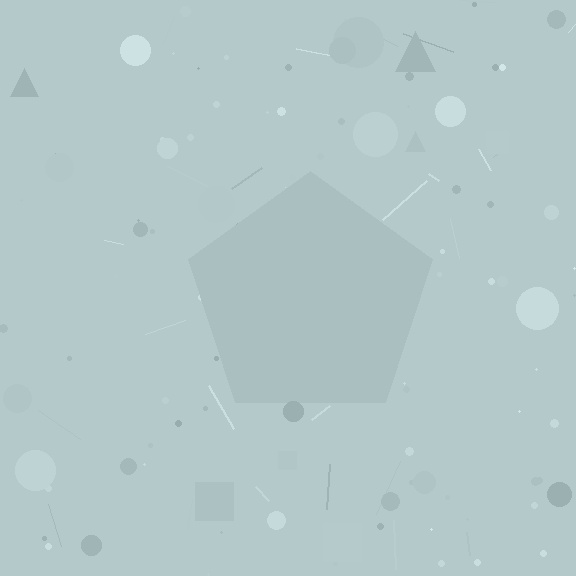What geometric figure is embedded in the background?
A pentagon is embedded in the background.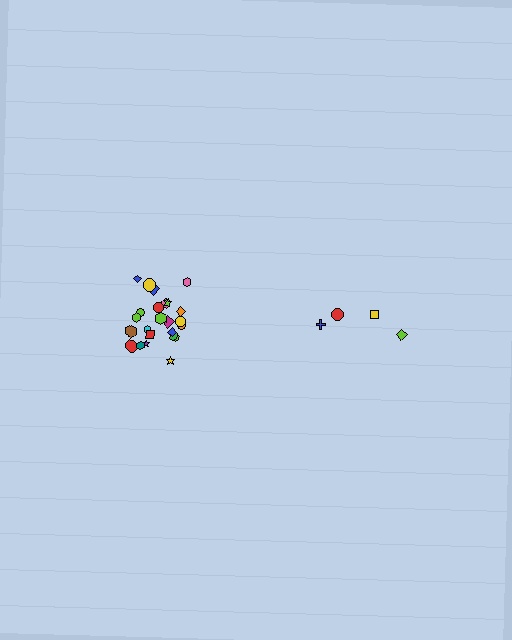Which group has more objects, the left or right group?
The left group.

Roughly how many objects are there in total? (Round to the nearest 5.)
Roughly 30 objects in total.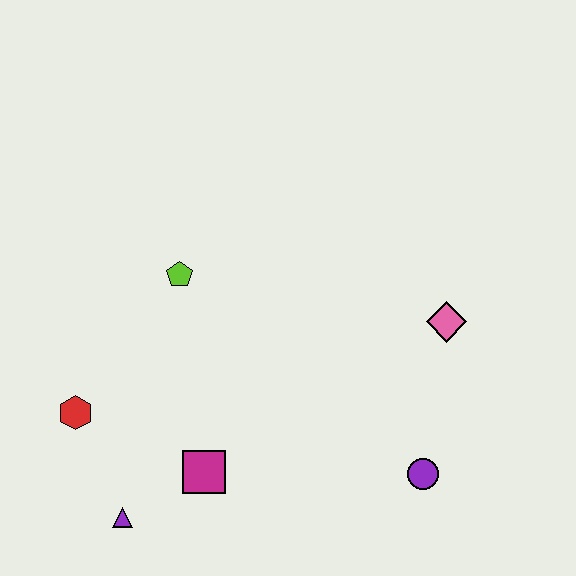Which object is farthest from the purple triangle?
The pink diamond is farthest from the purple triangle.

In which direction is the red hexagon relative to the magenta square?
The red hexagon is to the left of the magenta square.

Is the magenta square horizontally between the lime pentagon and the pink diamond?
Yes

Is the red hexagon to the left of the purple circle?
Yes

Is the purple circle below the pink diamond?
Yes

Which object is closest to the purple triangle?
The magenta square is closest to the purple triangle.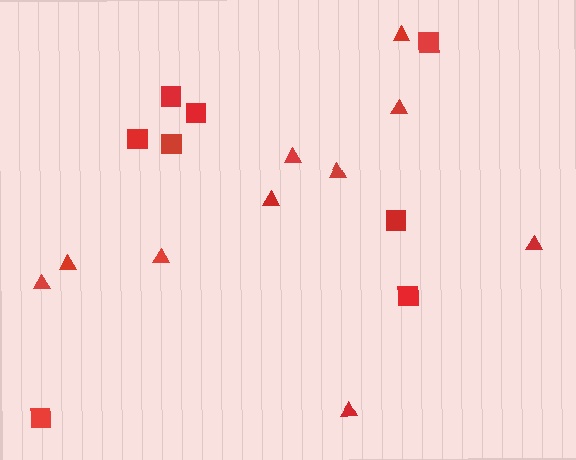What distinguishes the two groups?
There are 2 groups: one group of triangles (10) and one group of squares (8).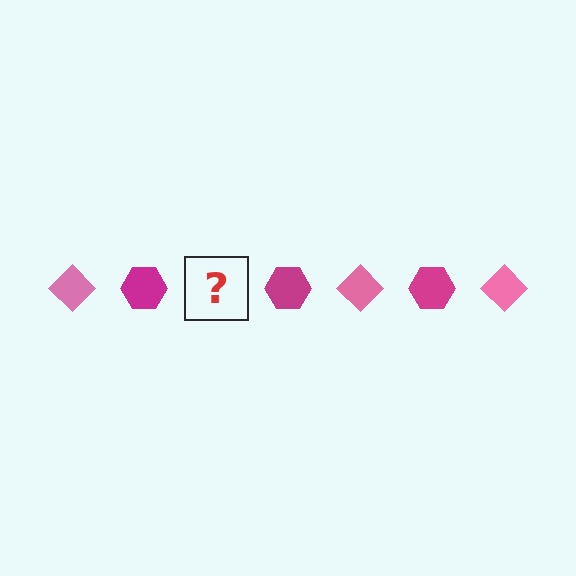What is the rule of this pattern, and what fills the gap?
The rule is that the pattern alternates between pink diamond and magenta hexagon. The gap should be filled with a pink diamond.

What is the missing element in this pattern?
The missing element is a pink diamond.